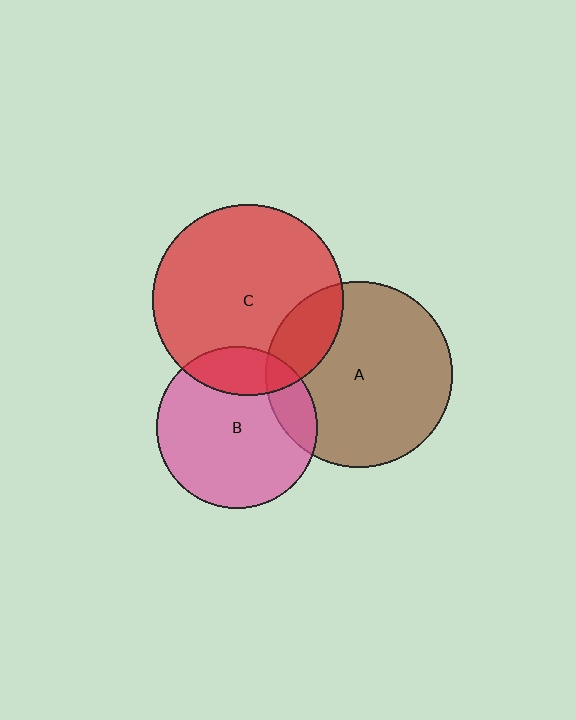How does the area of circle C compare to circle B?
Approximately 1.4 times.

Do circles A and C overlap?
Yes.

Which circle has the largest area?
Circle C (red).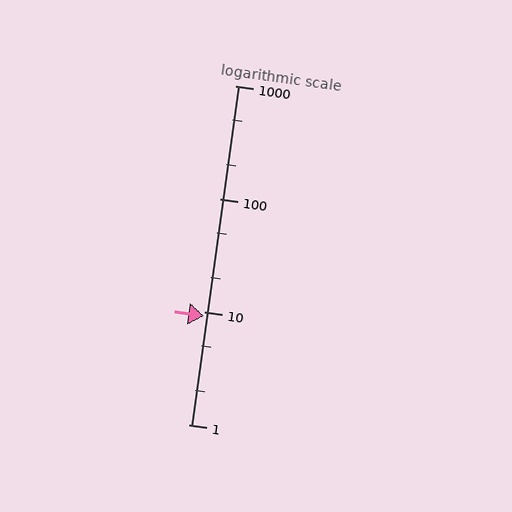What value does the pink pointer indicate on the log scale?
The pointer indicates approximately 9.1.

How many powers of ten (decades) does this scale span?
The scale spans 3 decades, from 1 to 1000.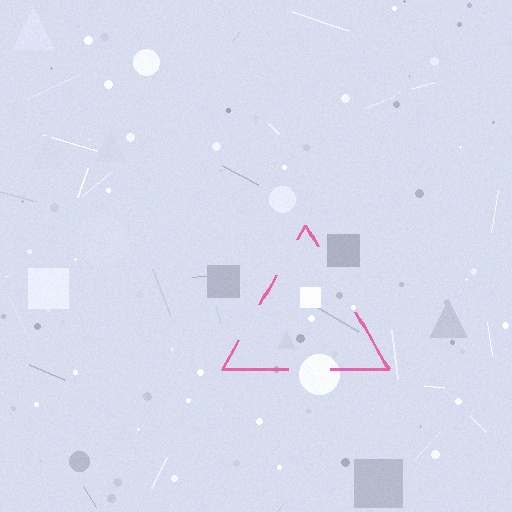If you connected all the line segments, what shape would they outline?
They would outline a triangle.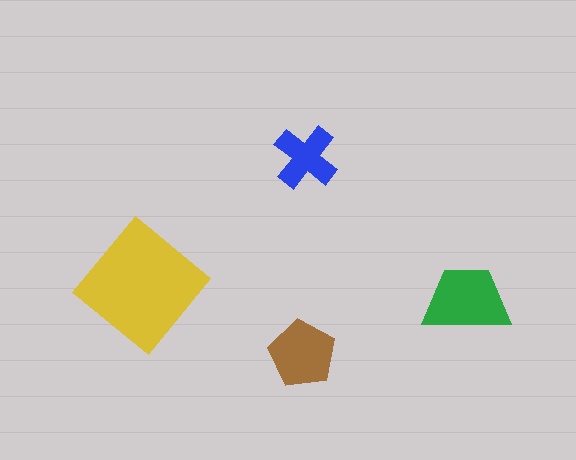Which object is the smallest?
The blue cross.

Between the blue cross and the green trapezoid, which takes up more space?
The green trapezoid.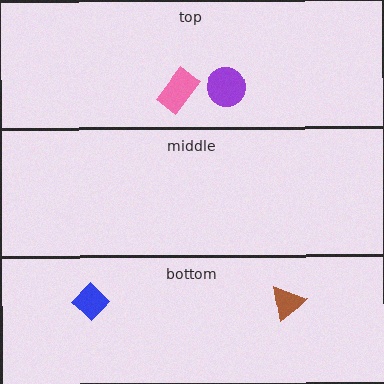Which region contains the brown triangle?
The bottom region.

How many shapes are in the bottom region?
2.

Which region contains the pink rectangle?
The top region.